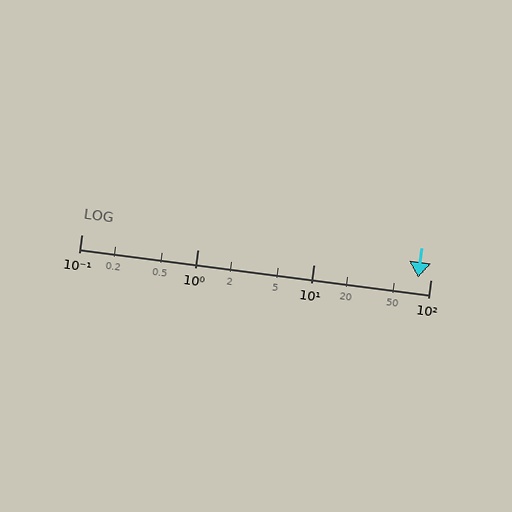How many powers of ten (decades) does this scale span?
The scale spans 3 decades, from 0.1 to 100.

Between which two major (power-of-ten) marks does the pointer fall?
The pointer is between 10 and 100.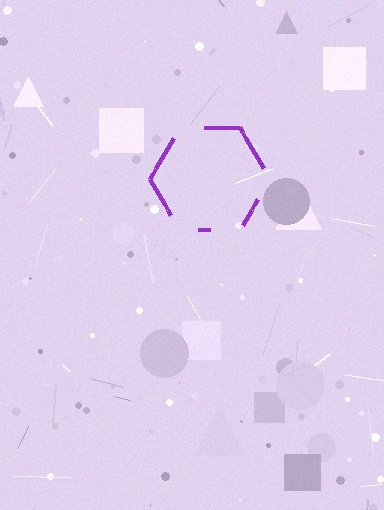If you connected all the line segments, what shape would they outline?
They would outline a hexagon.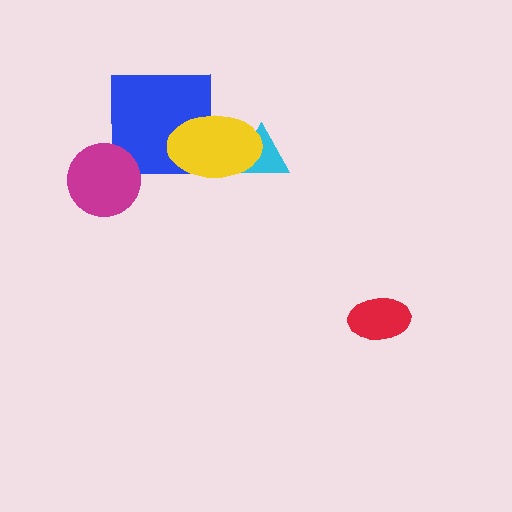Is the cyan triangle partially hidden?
Yes, it is partially covered by another shape.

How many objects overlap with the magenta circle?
0 objects overlap with the magenta circle.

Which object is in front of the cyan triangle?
The yellow ellipse is in front of the cyan triangle.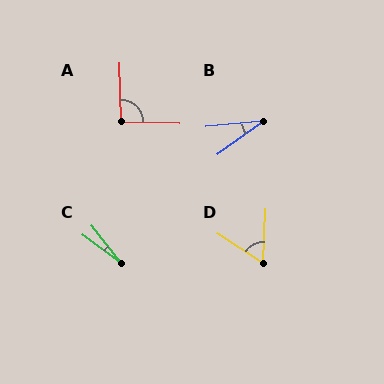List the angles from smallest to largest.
C (15°), B (30°), D (60°), A (93°).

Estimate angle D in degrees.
Approximately 60 degrees.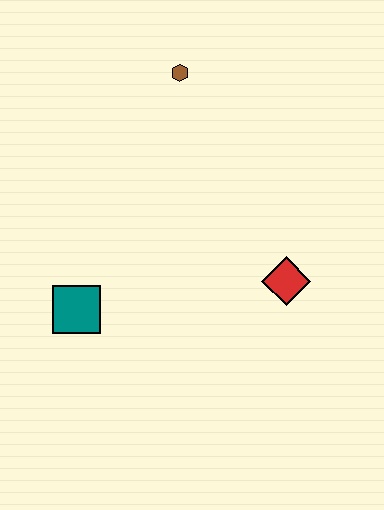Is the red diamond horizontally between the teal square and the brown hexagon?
No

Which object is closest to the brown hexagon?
The red diamond is closest to the brown hexagon.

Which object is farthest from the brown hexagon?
The teal square is farthest from the brown hexagon.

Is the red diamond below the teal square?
No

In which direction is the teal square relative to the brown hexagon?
The teal square is below the brown hexagon.